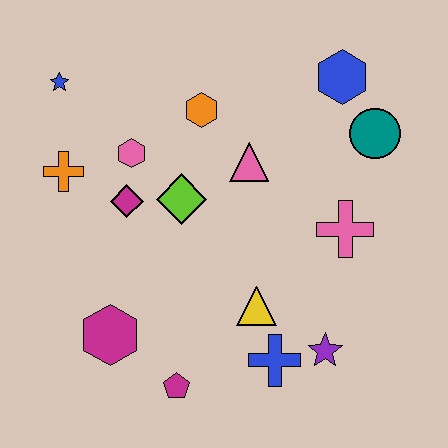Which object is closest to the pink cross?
The teal circle is closest to the pink cross.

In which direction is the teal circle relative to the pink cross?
The teal circle is above the pink cross.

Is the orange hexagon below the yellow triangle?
No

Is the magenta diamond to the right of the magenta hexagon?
Yes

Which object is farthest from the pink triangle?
The magenta pentagon is farthest from the pink triangle.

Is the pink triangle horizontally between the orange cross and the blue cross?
Yes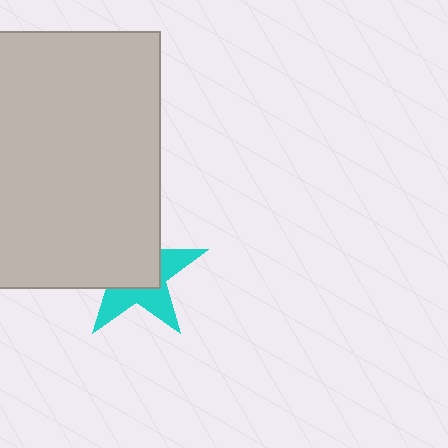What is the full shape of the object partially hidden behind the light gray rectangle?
The partially hidden object is a cyan star.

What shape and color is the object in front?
The object in front is a light gray rectangle.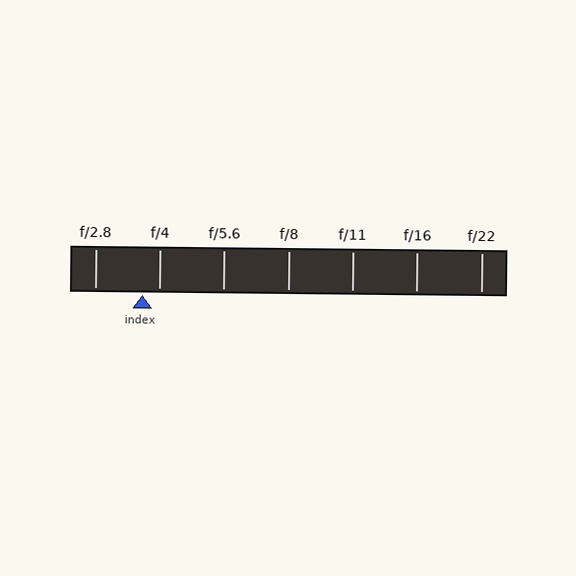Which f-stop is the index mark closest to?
The index mark is closest to f/4.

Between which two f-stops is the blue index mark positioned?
The index mark is between f/2.8 and f/4.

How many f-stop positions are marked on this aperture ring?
There are 7 f-stop positions marked.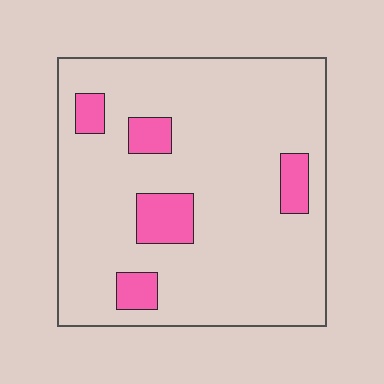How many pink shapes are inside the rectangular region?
5.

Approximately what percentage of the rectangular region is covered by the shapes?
Approximately 15%.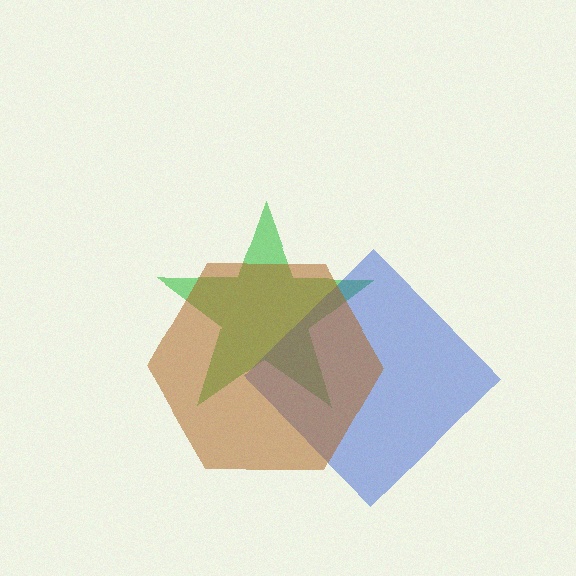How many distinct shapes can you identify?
There are 3 distinct shapes: a green star, a blue diamond, a brown hexagon.